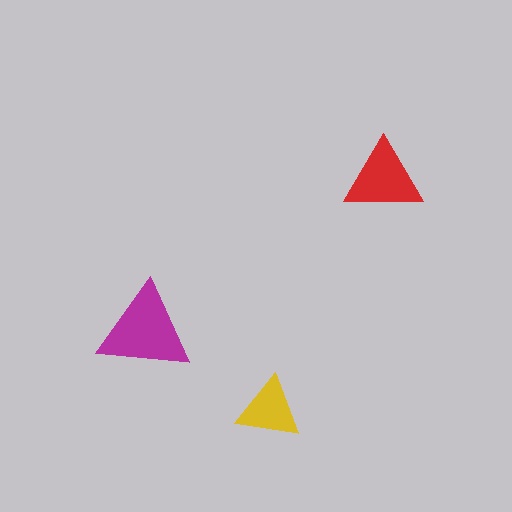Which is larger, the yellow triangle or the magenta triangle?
The magenta one.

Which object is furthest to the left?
The magenta triangle is leftmost.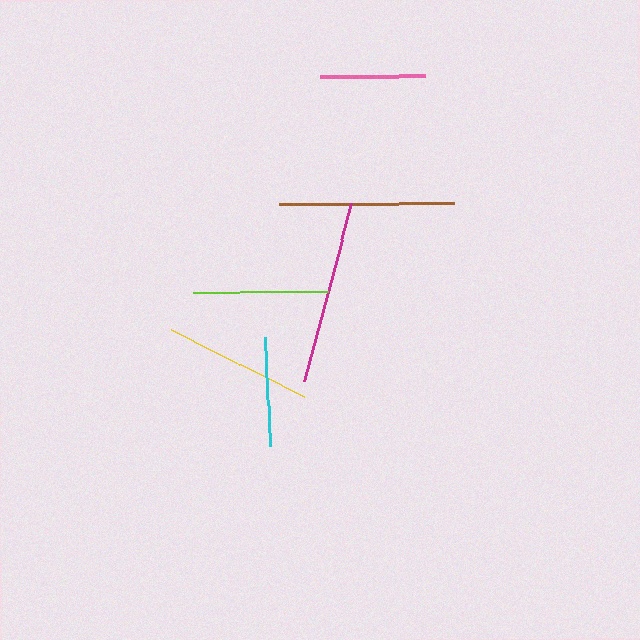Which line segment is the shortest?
The pink line is the shortest at approximately 105 pixels.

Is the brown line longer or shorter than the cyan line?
The brown line is longer than the cyan line.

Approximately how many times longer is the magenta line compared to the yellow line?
The magenta line is approximately 1.2 times the length of the yellow line.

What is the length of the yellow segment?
The yellow segment is approximately 149 pixels long.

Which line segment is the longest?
The magenta line is the longest at approximately 184 pixels.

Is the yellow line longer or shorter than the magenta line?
The magenta line is longer than the yellow line.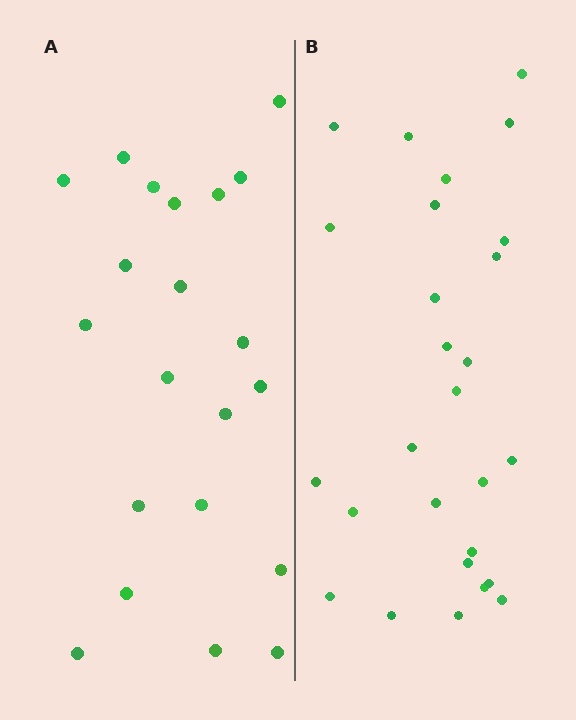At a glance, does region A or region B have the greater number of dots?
Region B (the right region) has more dots.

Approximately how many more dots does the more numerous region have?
Region B has about 6 more dots than region A.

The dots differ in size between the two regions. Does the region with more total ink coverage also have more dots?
No. Region A has more total ink coverage because its dots are larger, but region B actually contains more individual dots. Total area can be misleading — the number of items is what matters here.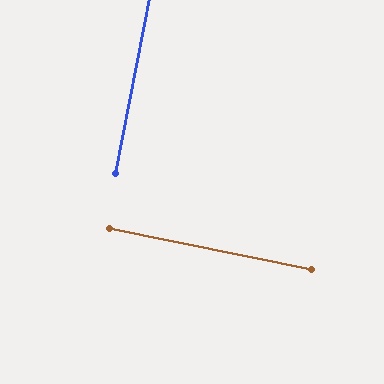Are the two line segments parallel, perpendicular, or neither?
Perpendicular — they meet at approximately 89°.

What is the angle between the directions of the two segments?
Approximately 89 degrees.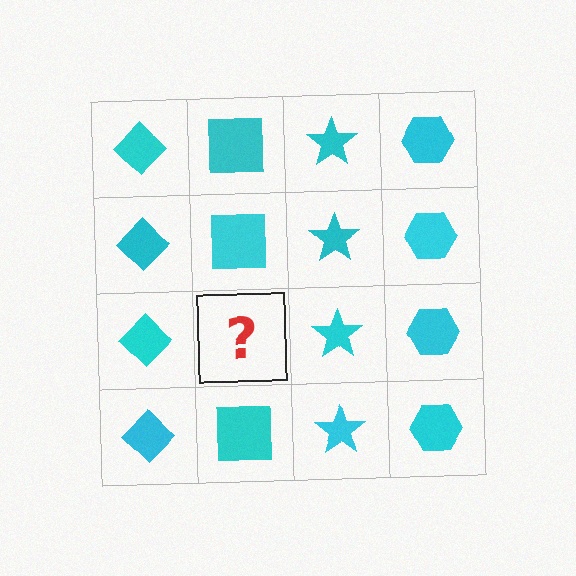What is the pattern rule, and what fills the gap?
The rule is that each column has a consistent shape. The gap should be filled with a cyan square.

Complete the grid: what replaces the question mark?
The question mark should be replaced with a cyan square.